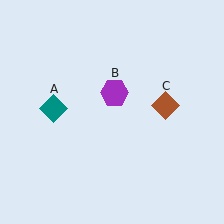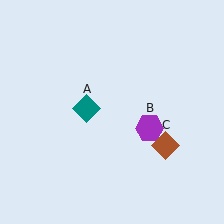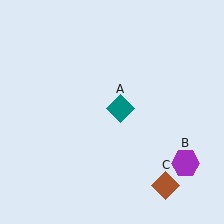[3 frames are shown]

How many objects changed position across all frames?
3 objects changed position: teal diamond (object A), purple hexagon (object B), brown diamond (object C).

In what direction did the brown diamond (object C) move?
The brown diamond (object C) moved down.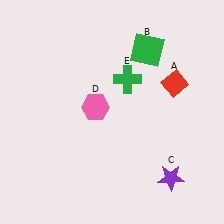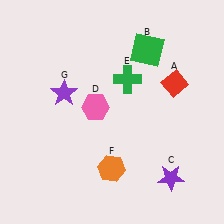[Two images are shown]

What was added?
An orange hexagon (F), a purple star (G) were added in Image 2.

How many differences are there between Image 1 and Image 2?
There are 2 differences between the two images.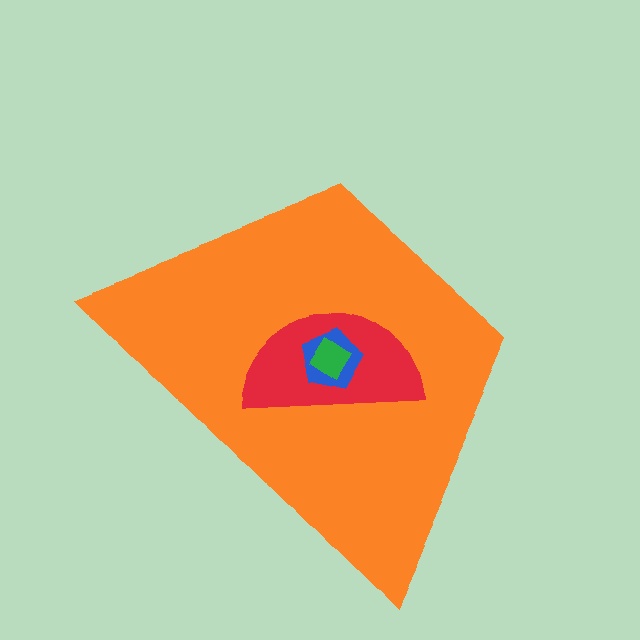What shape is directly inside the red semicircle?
The blue pentagon.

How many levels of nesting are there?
4.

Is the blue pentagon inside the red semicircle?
Yes.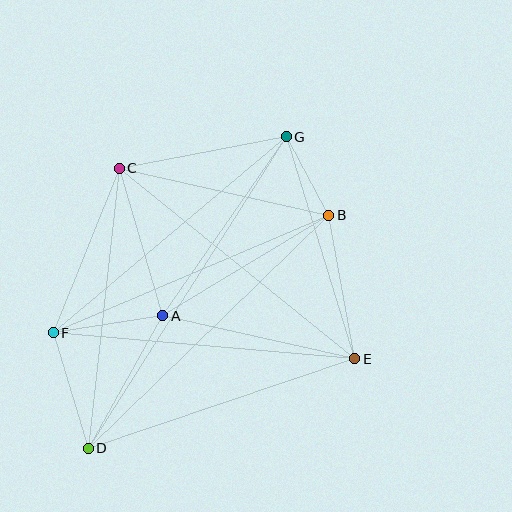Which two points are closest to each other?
Points B and G are closest to each other.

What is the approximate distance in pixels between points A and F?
The distance between A and F is approximately 111 pixels.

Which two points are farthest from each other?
Points D and G are farthest from each other.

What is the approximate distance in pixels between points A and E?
The distance between A and E is approximately 197 pixels.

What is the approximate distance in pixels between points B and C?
The distance between B and C is approximately 214 pixels.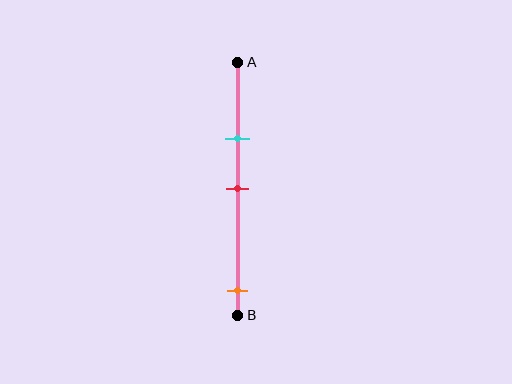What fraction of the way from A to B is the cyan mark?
The cyan mark is approximately 30% (0.3) of the way from A to B.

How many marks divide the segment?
There are 3 marks dividing the segment.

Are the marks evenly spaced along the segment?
No, the marks are not evenly spaced.